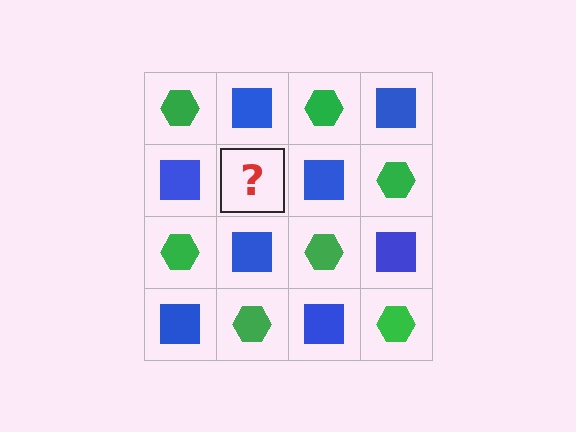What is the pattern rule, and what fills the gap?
The rule is that it alternates green hexagon and blue square in a checkerboard pattern. The gap should be filled with a green hexagon.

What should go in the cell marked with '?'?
The missing cell should contain a green hexagon.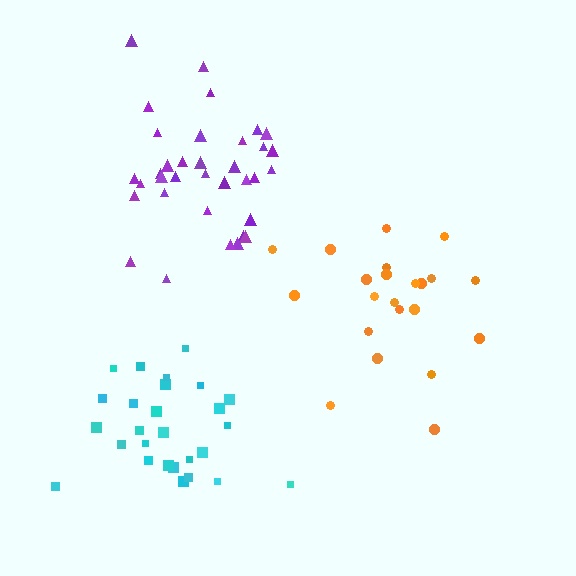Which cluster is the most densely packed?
Purple.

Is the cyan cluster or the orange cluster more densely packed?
Cyan.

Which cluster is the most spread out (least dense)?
Orange.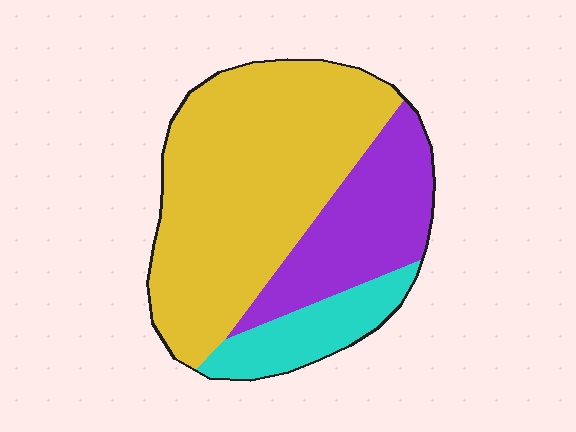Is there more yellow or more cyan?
Yellow.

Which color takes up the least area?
Cyan, at roughly 15%.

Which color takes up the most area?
Yellow, at roughly 60%.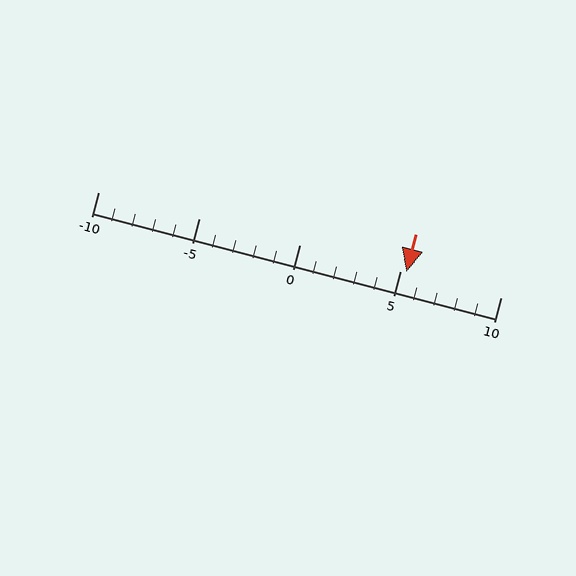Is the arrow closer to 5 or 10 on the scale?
The arrow is closer to 5.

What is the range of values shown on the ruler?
The ruler shows values from -10 to 10.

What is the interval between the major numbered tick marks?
The major tick marks are spaced 5 units apart.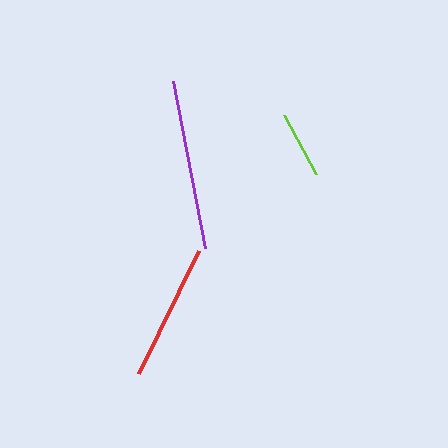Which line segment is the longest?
The purple line is the longest at approximately 171 pixels.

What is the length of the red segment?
The red segment is approximately 137 pixels long.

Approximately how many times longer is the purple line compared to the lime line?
The purple line is approximately 2.6 times the length of the lime line.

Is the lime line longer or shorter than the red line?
The red line is longer than the lime line.